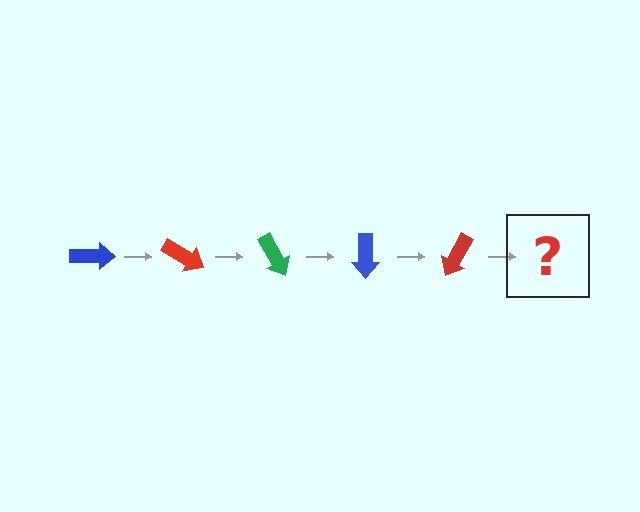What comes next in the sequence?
The next element should be a green arrow, rotated 150 degrees from the start.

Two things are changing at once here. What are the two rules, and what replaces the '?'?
The two rules are that it rotates 30 degrees each step and the color cycles through blue, red, and green. The '?' should be a green arrow, rotated 150 degrees from the start.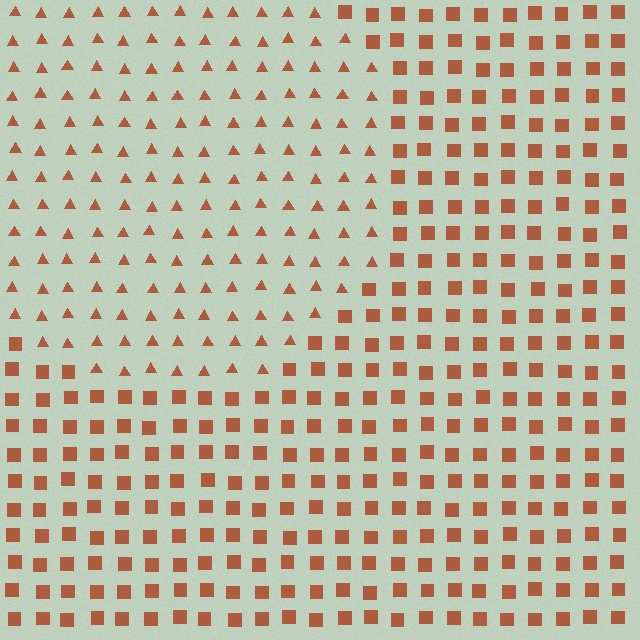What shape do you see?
I see a circle.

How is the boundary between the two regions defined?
The boundary is defined by a change in element shape: triangles inside vs. squares outside. All elements share the same color and spacing.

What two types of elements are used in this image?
The image uses triangles inside the circle region and squares outside it.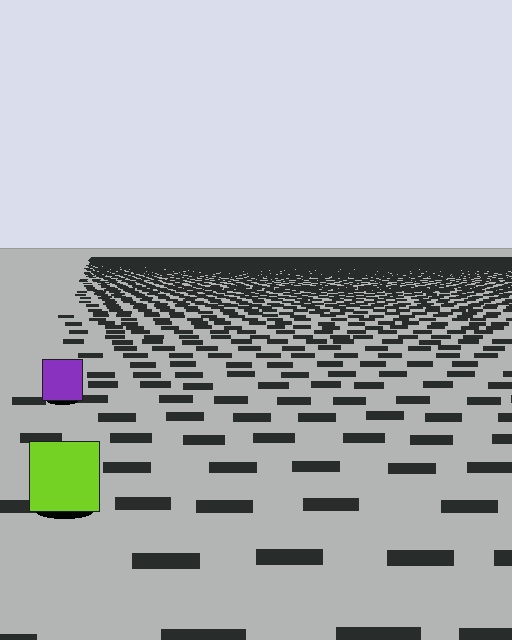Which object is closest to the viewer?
The lime square is closest. The texture marks near it are larger and more spread out.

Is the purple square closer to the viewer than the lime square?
No. The lime square is closer — you can tell from the texture gradient: the ground texture is coarser near it.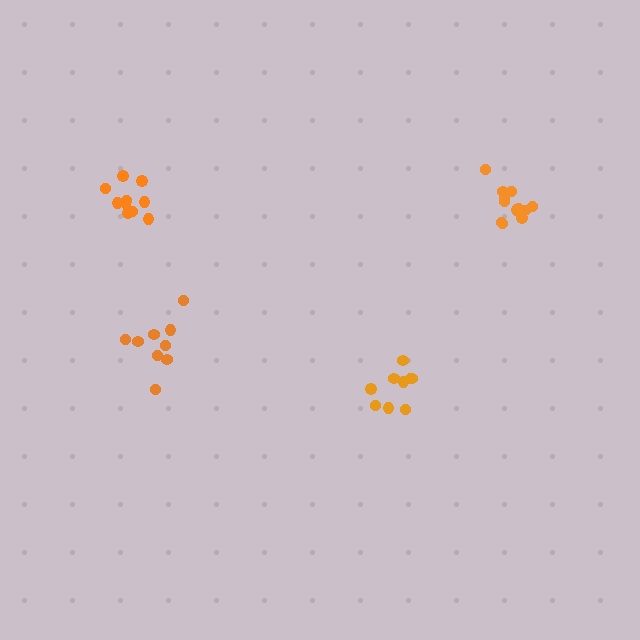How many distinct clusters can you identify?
There are 4 distinct clusters.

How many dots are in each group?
Group 1: 9 dots, Group 2: 12 dots, Group 3: 10 dots, Group 4: 9 dots (40 total).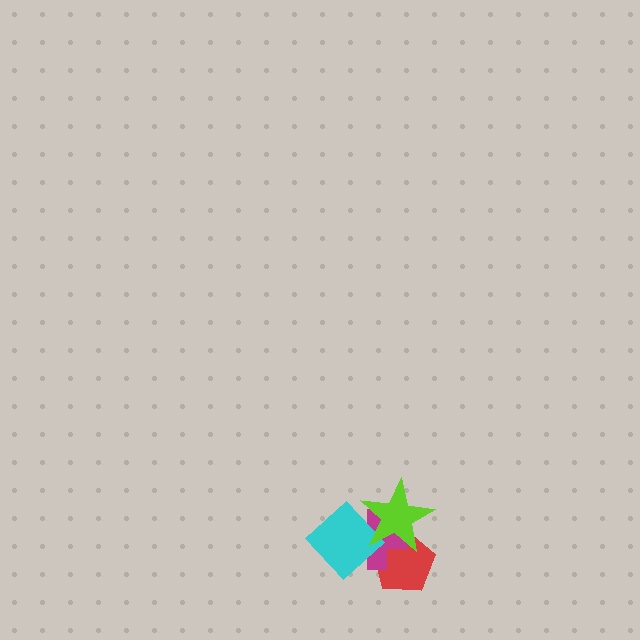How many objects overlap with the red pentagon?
2 objects overlap with the red pentagon.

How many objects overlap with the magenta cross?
3 objects overlap with the magenta cross.